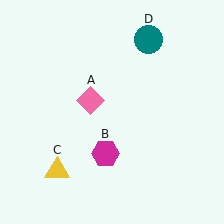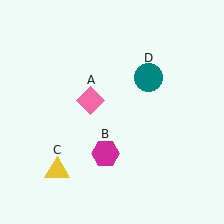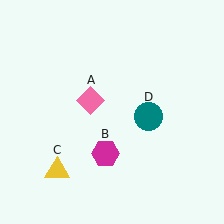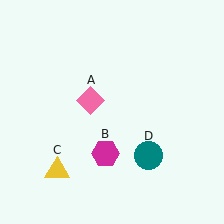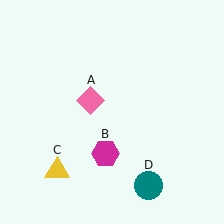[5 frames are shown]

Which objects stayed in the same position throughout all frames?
Pink diamond (object A) and magenta hexagon (object B) and yellow triangle (object C) remained stationary.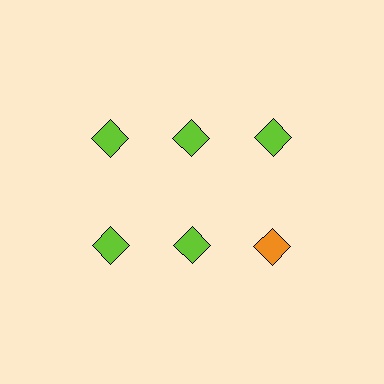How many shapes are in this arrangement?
There are 6 shapes arranged in a grid pattern.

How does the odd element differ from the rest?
It has a different color: orange instead of lime.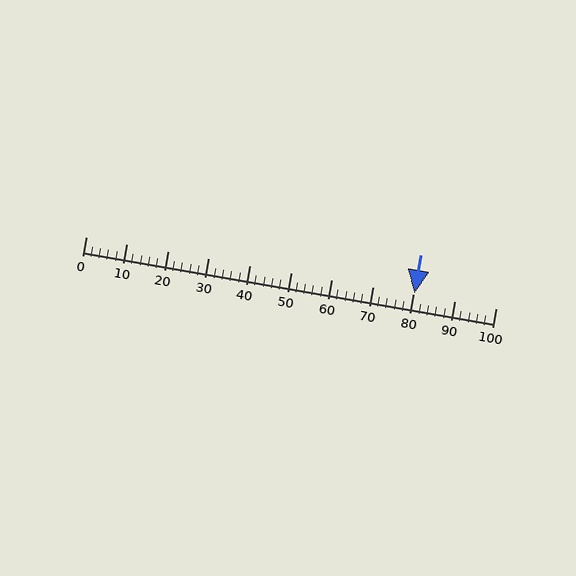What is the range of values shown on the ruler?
The ruler shows values from 0 to 100.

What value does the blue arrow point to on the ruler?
The blue arrow points to approximately 80.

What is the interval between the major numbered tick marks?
The major tick marks are spaced 10 units apart.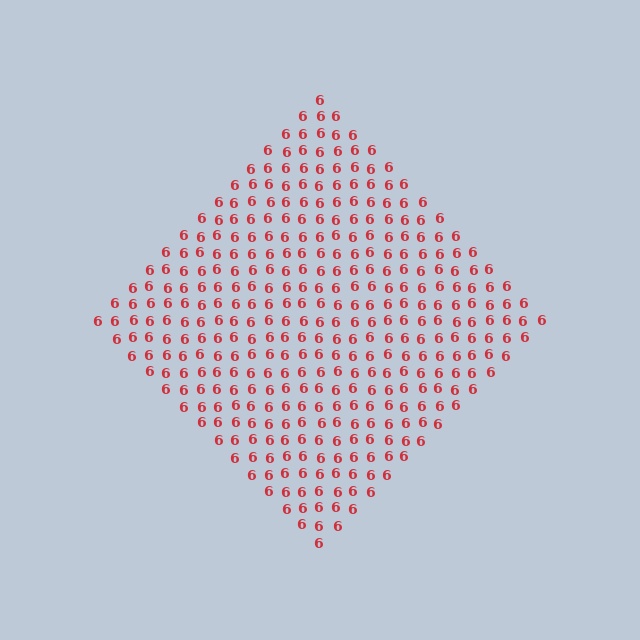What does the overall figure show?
The overall figure shows a diamond.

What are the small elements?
The small elements are digit 6's.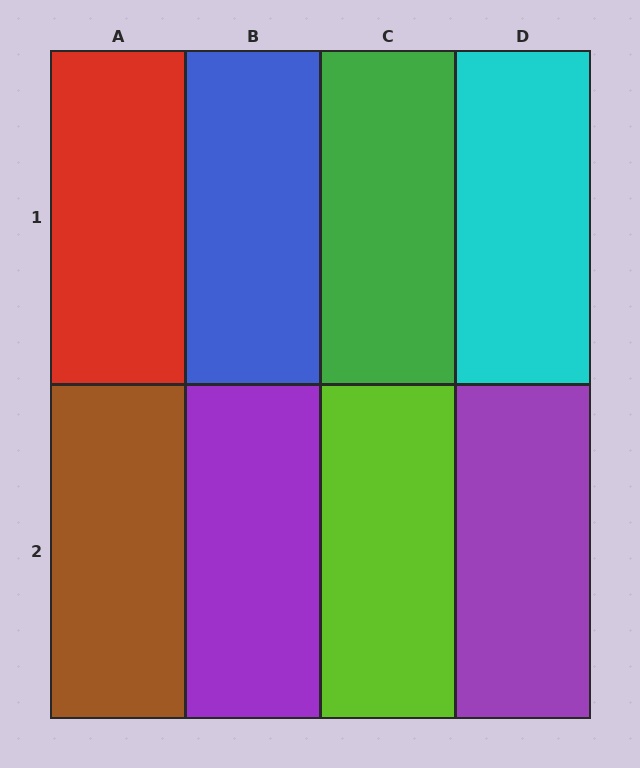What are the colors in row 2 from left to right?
Brown, purple, lime, purple.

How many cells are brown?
1 cell is brown.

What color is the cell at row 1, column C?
Green.